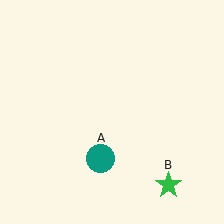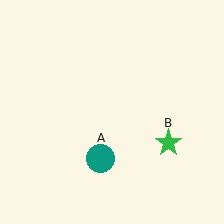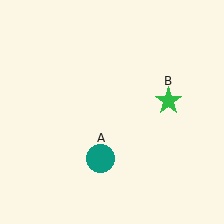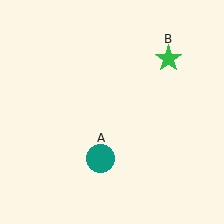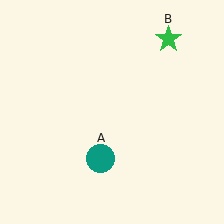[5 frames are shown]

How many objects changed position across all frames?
1 object changed position: green star (object B).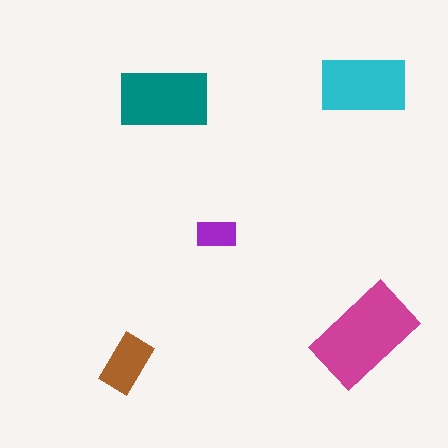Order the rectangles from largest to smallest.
the magenta one, the teal one, the cyan one, the brown one, the purple one.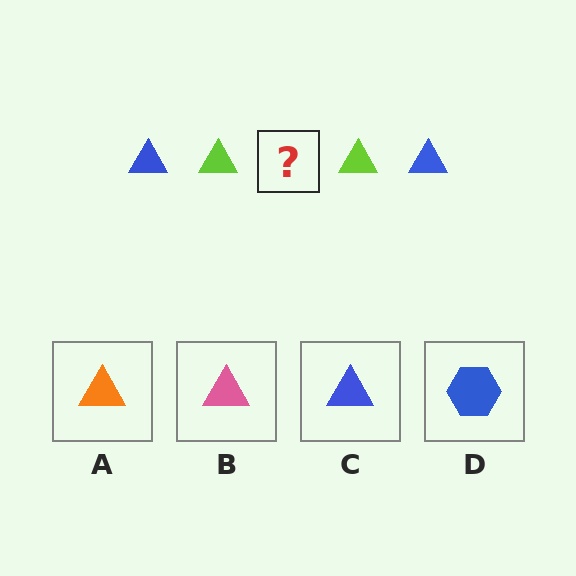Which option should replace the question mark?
Option C.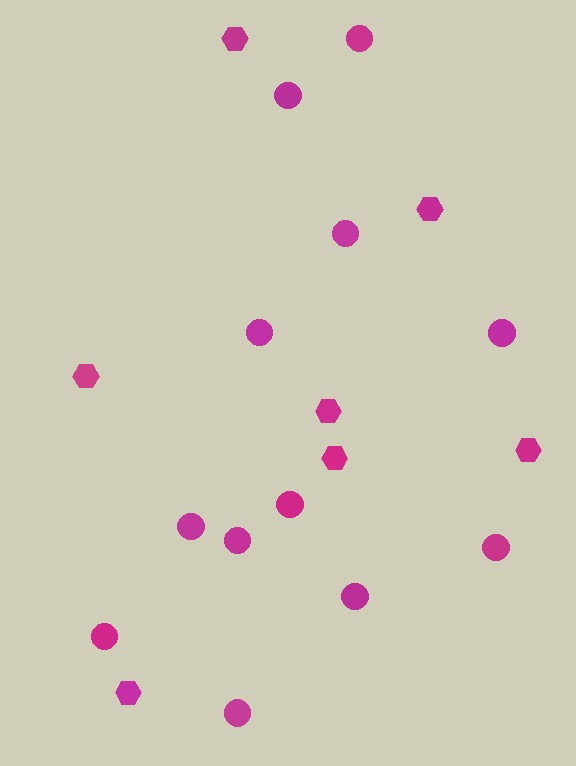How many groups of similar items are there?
There are 2 groups: one group of hexagons (7) and one group of circles (12).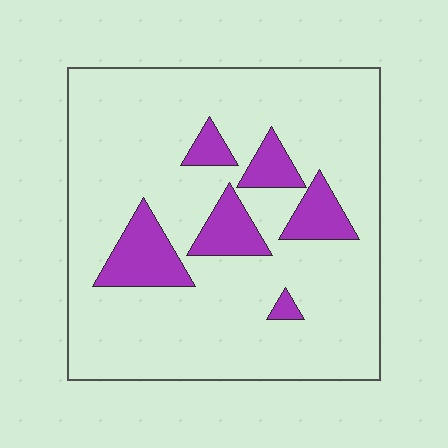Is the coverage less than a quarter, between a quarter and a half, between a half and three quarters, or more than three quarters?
Less than a quarter.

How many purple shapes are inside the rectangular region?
6.